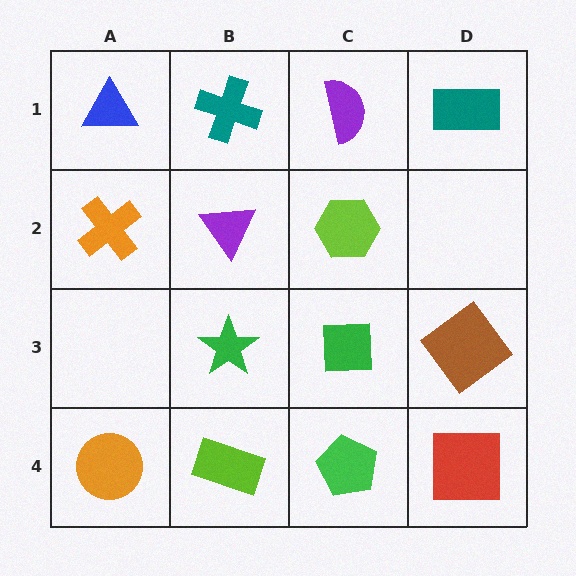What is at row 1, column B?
A teal cross.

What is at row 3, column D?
A brown diamond.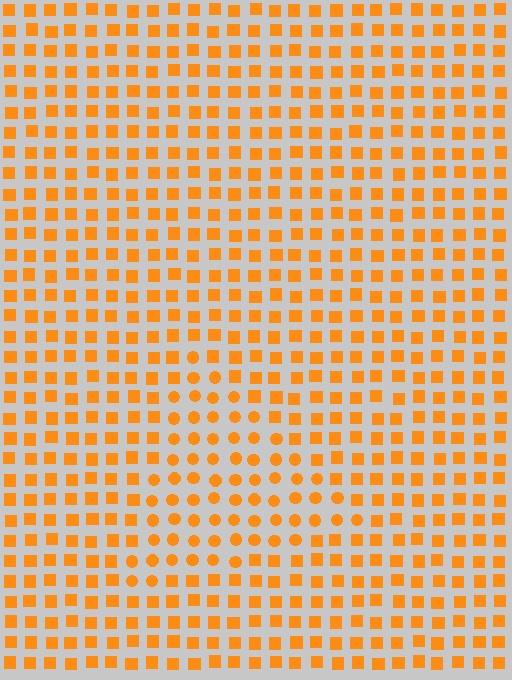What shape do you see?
I see a triangle.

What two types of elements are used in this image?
The image uses circles inside the triangle region and squares outside it.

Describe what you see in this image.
The image is filled with small orange elements arranged in a uniform grid. A triangle-shaped region contains circles, while the surrounding area contains squares. The boundary is defined purely by the change in element shape.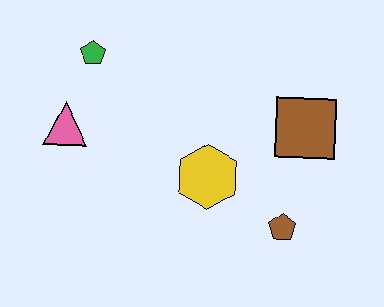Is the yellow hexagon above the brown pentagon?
Yes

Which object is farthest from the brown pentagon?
The green pentagon is farthest from the brown pentagon.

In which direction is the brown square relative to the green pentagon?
The brown square is to the right of the green pentagon.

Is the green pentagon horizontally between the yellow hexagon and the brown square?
No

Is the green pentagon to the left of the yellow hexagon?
Yes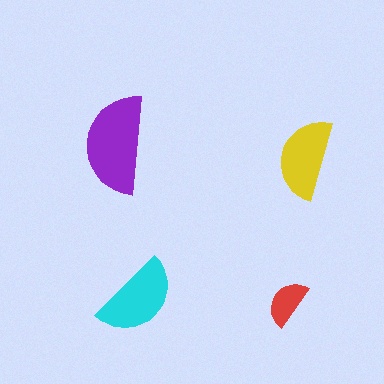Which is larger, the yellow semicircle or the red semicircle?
The yellow one.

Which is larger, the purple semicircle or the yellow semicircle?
The purple one.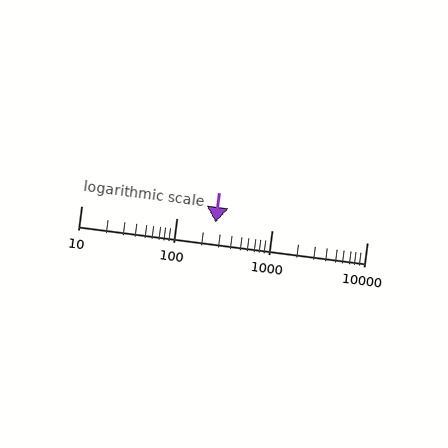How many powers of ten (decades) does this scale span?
The scale spans 3 decades, from 10 to 10000.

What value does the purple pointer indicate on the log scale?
The pointer indicates approximately 260.